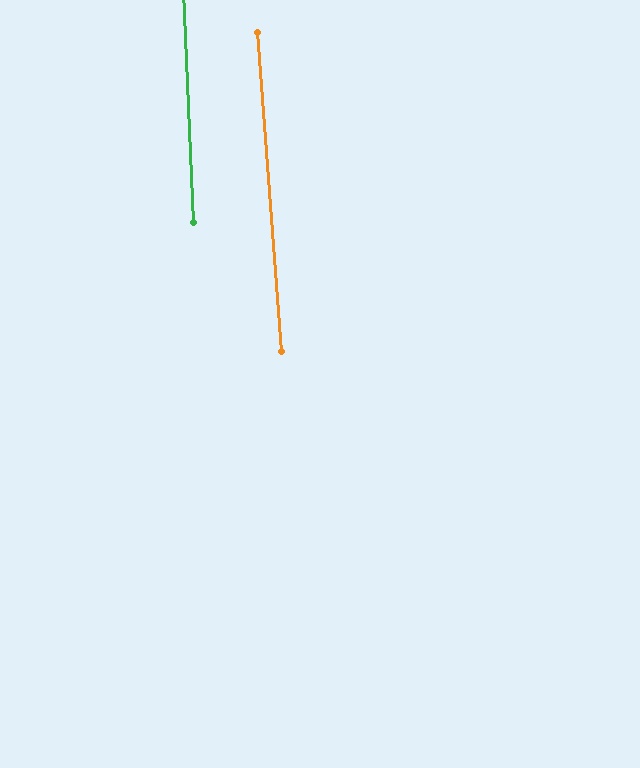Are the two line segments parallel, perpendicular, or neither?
Parallel — their directions differ by only 1.8°.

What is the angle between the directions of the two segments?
Approximately 2 degrees.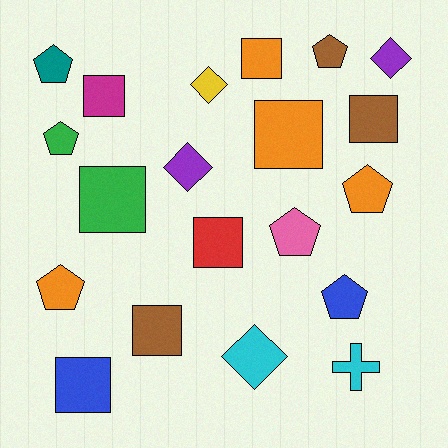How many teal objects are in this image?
There is 1 teal object.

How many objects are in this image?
There are 20 objects.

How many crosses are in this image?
There is 1 cross.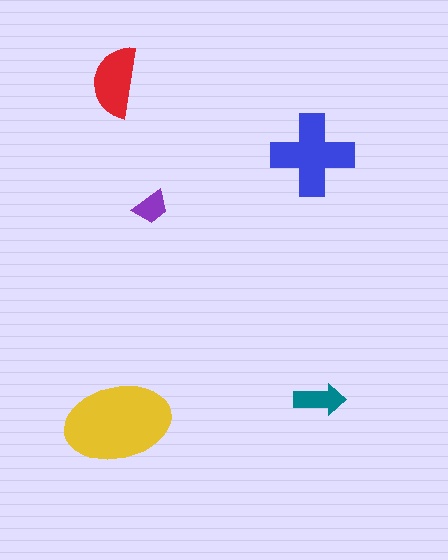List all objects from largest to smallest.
The yellow ellipse, the blue cross, the red semicircle, the teal arrow, the purple trapezoid.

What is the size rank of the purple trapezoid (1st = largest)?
5th.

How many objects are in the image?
There are 5 objects in the image.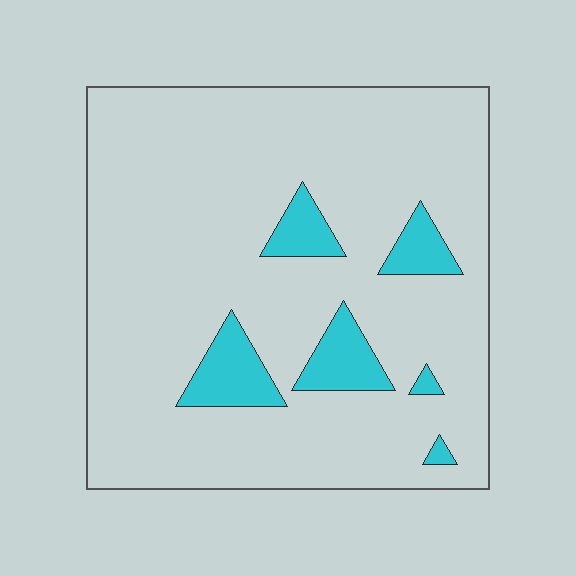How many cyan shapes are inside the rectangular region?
6.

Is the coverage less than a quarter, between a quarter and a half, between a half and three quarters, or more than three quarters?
Less than a quarter.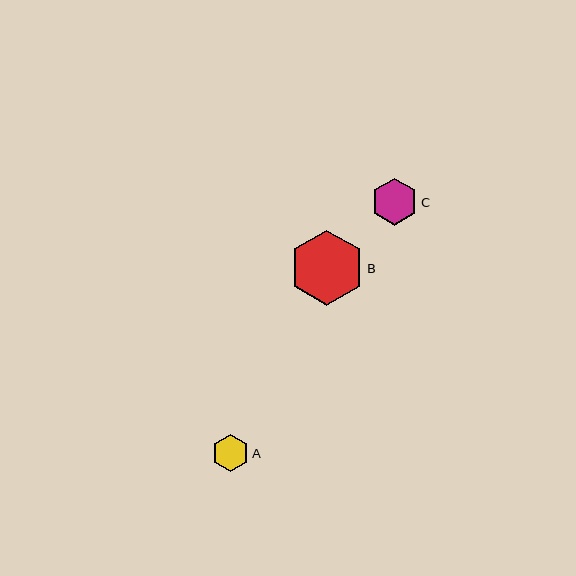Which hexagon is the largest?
Hexagon B is the largest with a size of approximately 75 pixels.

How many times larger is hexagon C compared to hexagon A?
Hexagon C is approximately 1.3 times the size of hexagon A.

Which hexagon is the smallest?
Hexagon A is the smallest with a size of approximately 37 pixels.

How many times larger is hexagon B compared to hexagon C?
Hexagon B is approximately 1.6 times the size of hexagon C.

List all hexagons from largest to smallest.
From largest to smallest: B, C, A.